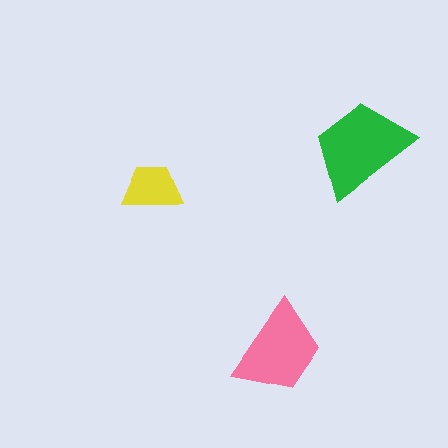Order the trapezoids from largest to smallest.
the green one, the pink one, the yellow one.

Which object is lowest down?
The pink trapezoid is bottommost.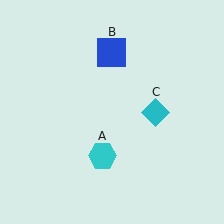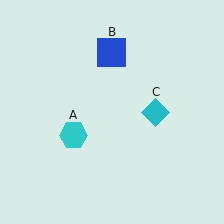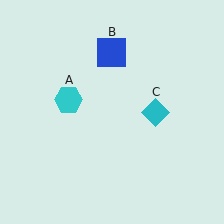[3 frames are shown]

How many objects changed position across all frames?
1 object changed position: cyan hexagon (object A).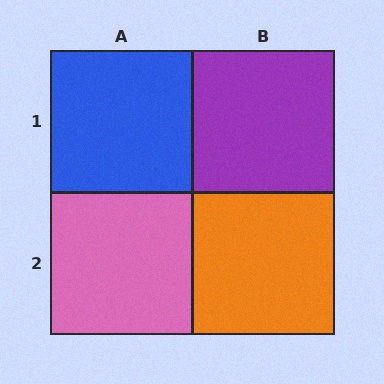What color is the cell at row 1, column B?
Purple.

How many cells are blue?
1 cell is blue.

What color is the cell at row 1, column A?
Blue.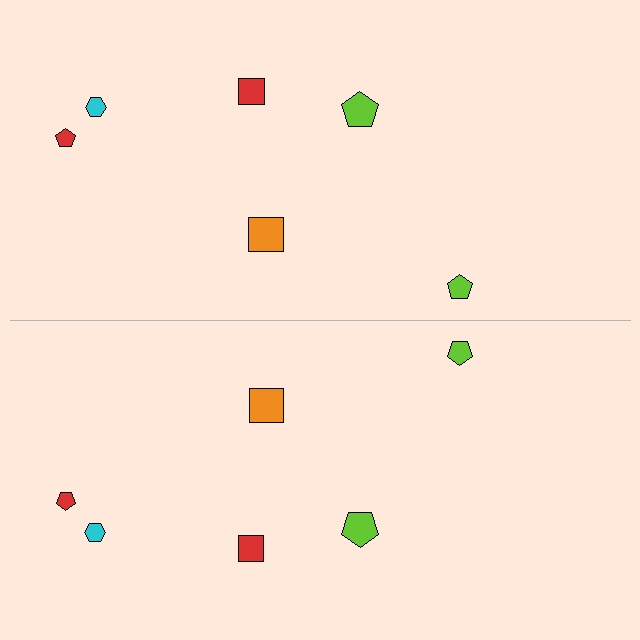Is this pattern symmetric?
Yes, this pattern has bilateral (reflection) symmetry.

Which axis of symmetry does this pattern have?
The pattern has a horizontal axis of symmetry running through the center of the image.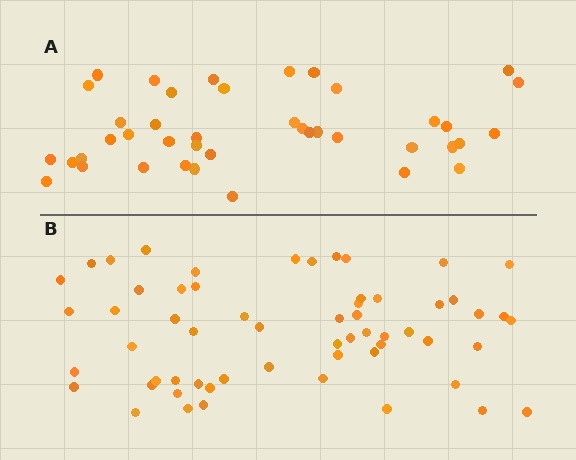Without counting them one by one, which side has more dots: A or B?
Region B (the bottom region) has more dots.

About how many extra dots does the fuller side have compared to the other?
Region B has approximately 20 more dots than region A.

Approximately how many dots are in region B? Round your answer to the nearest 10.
About 60 dots. (The exact count is 59, which rounds to 60.)